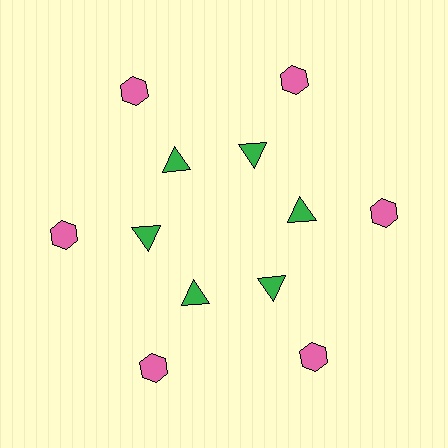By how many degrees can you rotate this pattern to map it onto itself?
The pattern maps onto itself every 60 degrees of rotation.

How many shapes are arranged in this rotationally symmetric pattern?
There are 12 shapes, arranged in 6 groups of 2.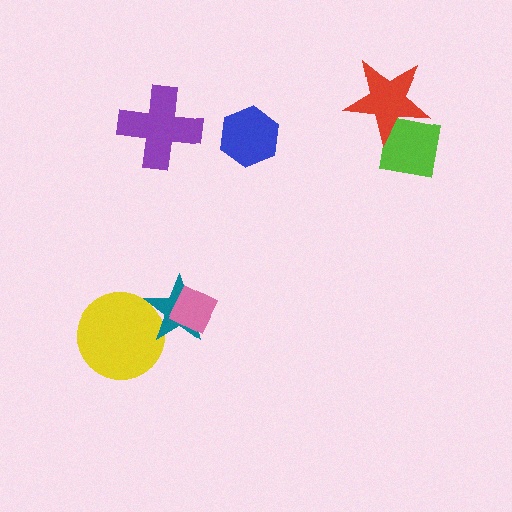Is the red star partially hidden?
No, no other shape covers it.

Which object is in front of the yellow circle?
The teal star is in front of the yellow circle.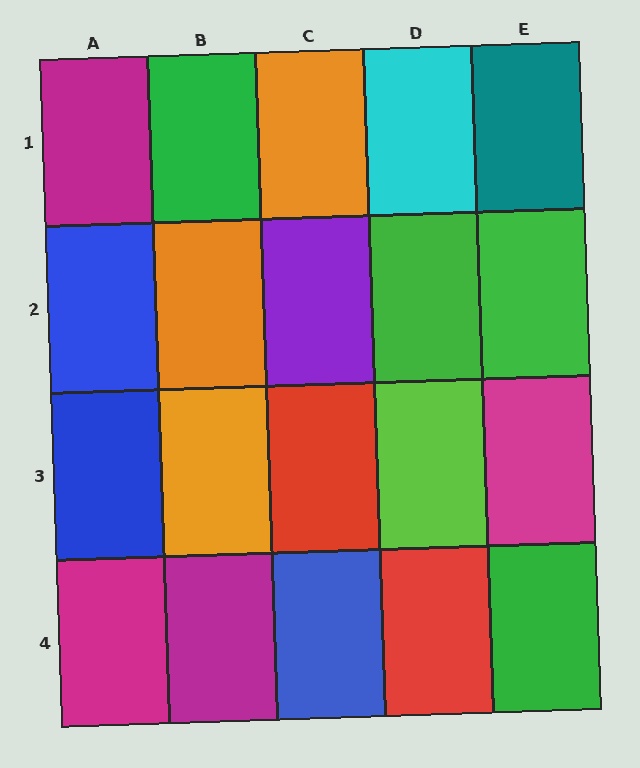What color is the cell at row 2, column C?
Purple.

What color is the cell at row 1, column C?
Orange.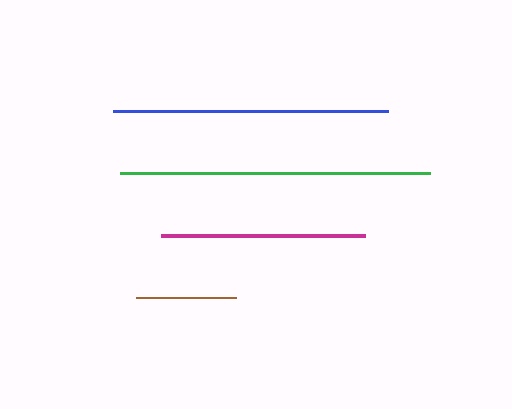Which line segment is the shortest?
The brown line is the shortest at approximately 100 pixels.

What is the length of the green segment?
The green segment is approximately 311 pixels long.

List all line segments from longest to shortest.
From longest to shortest: green, blue, magenta, brown.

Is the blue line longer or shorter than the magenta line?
The blue line is longer than the magenta line.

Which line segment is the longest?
The green line is the longest at approximately 311 pixels.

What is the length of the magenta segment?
The magenta segment is approximately 203 pixels long.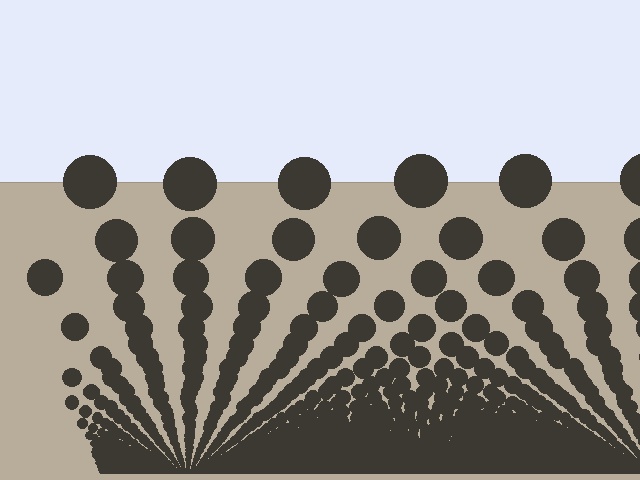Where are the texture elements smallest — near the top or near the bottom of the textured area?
Near the bottom.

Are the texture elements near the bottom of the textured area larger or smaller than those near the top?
Smaller. The gradient is inverted — elements near the bottom are smaller and denser.